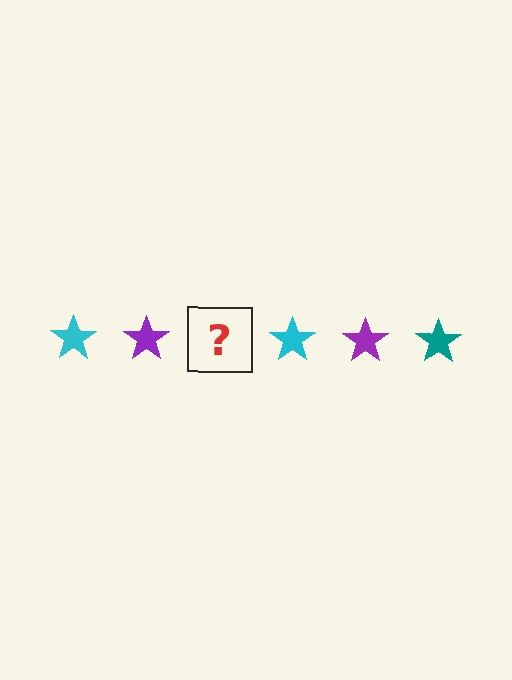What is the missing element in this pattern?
The missing element is a teal star.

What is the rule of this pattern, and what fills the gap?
The rule is that the pattern cycles through cyan, purple, teal stars. The gap should be filled with a teal star.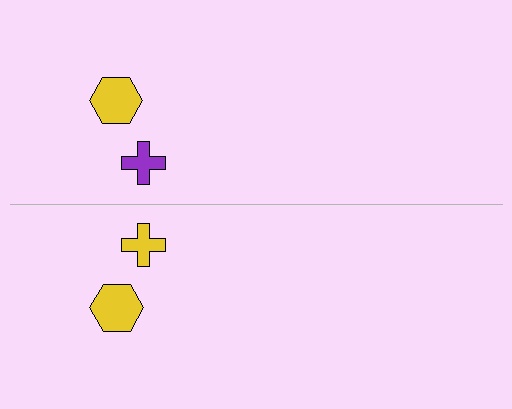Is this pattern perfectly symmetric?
No, the pattern is not perfectly symmetric. The yellow cross on the bottom side breaks the symmetry — its mirror counterpart is purple.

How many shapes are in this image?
There are 4 shapes in this image.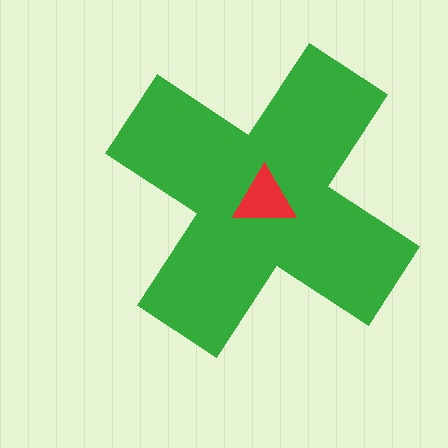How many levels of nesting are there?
2.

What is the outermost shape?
The green cross.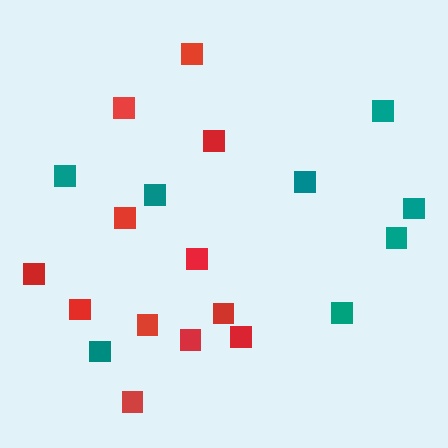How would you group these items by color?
There are 2 groups: one group of teal squares (8) and one group of red squares (12).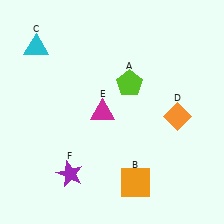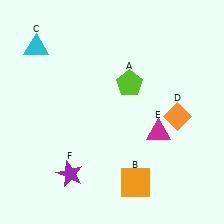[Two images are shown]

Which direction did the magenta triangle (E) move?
The magenta triangle (E) moved right.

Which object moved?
The magenta triangle (E) moved right.